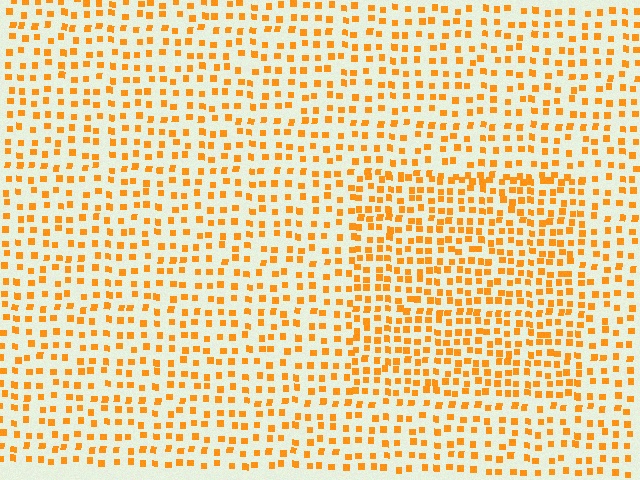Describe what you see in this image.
The image contains small orange elements arranged at two different densities. A rectangle-shaped region is visible where the elements are more densely packed than the surrounding area.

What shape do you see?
I see a rectangle.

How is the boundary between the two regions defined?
The boundary is defined by a change in element density (approximately 1.6x ratio). All elements are the same color, size, and shape.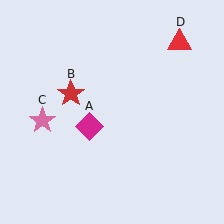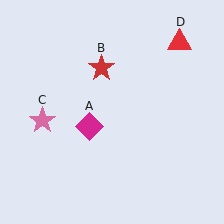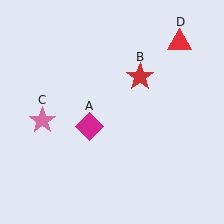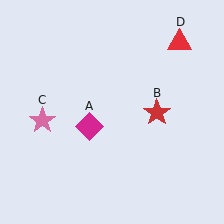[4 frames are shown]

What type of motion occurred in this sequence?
The red star (object B) rotated clockwise around the center of the scene.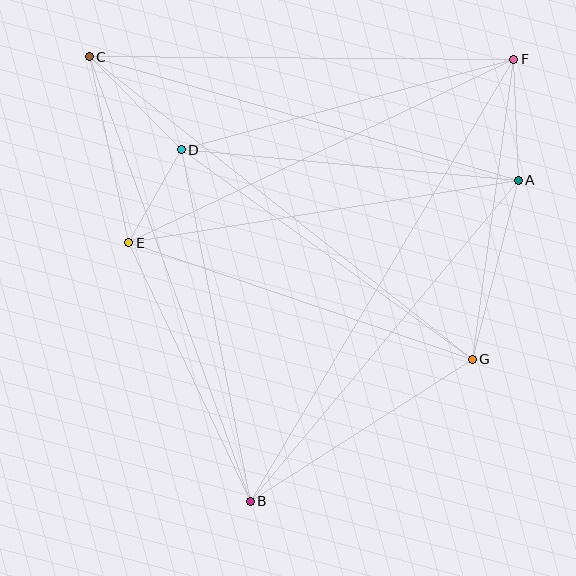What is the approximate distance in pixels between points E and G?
The distance between E and G is approximately 362 pixels.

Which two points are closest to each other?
Points D and E are closest to each other.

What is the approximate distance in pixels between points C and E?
The distance between C and E is approximately 190 pixels.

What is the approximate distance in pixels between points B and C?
The distance between B and C is approximately 473 pixels.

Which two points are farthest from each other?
Points B and F are farthest from each other.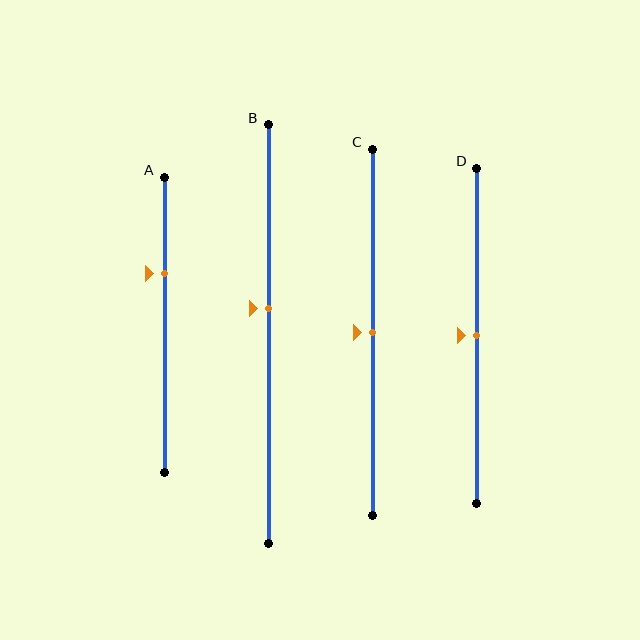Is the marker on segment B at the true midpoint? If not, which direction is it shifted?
No, the marker on segment B is shifted upward by about 6% of the segment length.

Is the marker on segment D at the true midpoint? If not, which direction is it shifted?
Yes, the marker on segment D is at the true midpoint.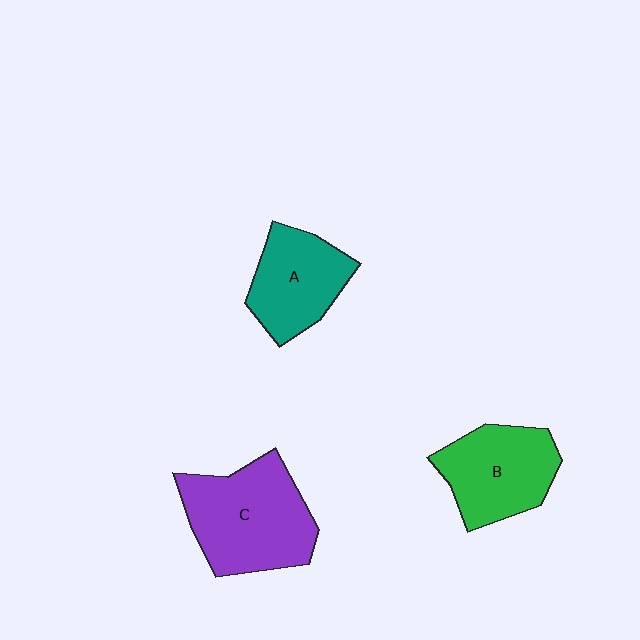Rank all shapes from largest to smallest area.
From largest to smallest: C (purple), B (green), A (teal).